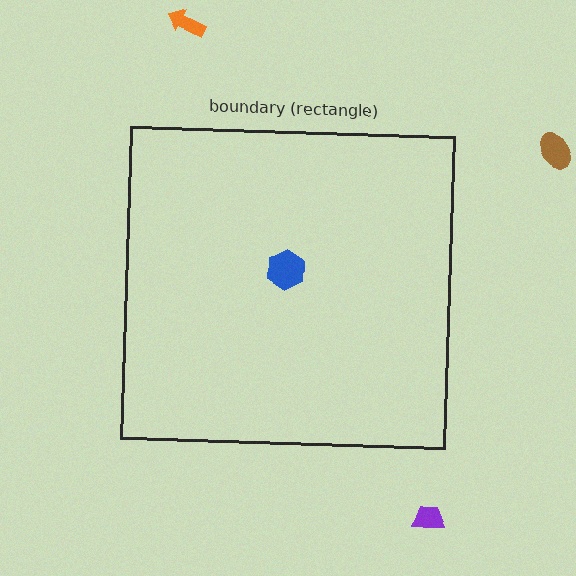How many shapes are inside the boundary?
1 inside, 3 outside.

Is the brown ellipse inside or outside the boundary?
Outside.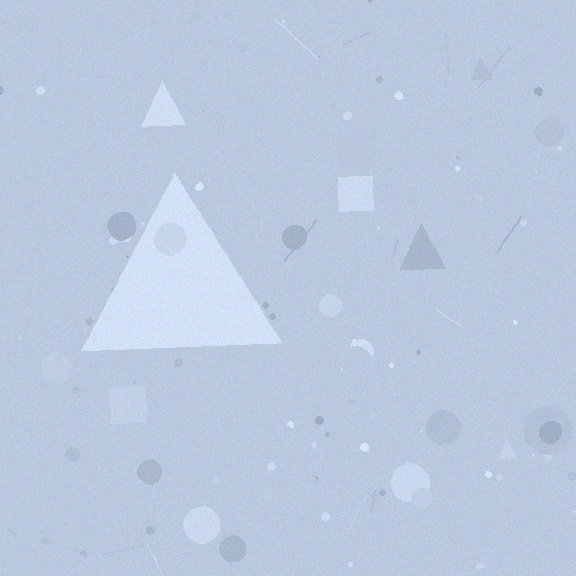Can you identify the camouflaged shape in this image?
The camouflaged shape is a triangle.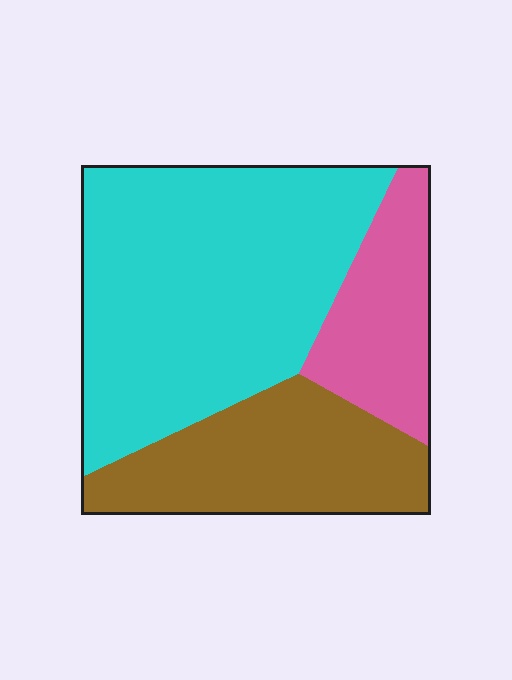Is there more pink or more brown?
Brown.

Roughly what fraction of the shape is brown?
Brown takes up between a sixth and a third of the shape.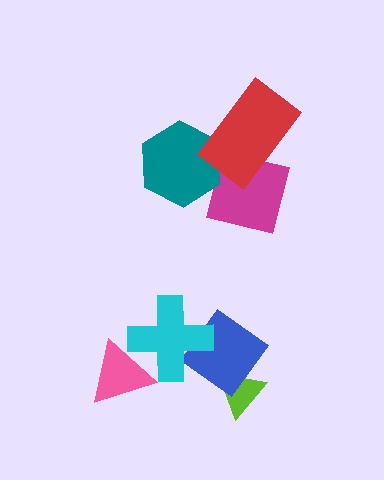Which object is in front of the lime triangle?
The blue diamond is in front of the lime triangle.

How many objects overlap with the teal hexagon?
1 object overlaps with the teal hexagon.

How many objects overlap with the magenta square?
1 object overlaps with the magenta square.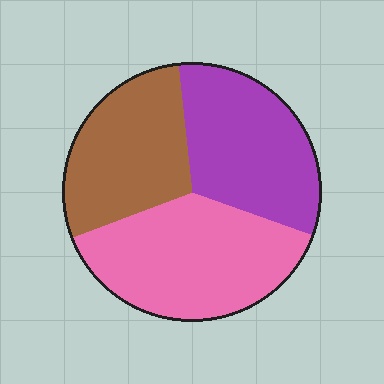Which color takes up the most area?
Pink, at roughly 40%.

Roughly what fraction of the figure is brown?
Brown covers 29% of the figure.